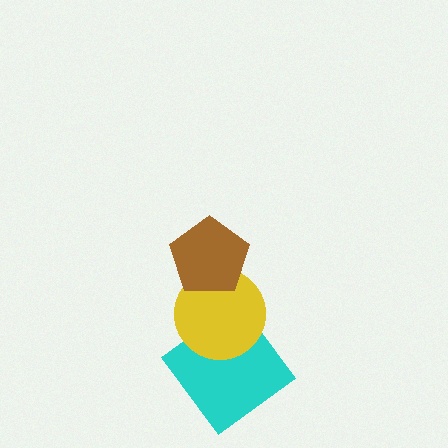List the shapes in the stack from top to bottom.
From top to bottom: the brown pentagon, the yellow circle, the cyan diamond.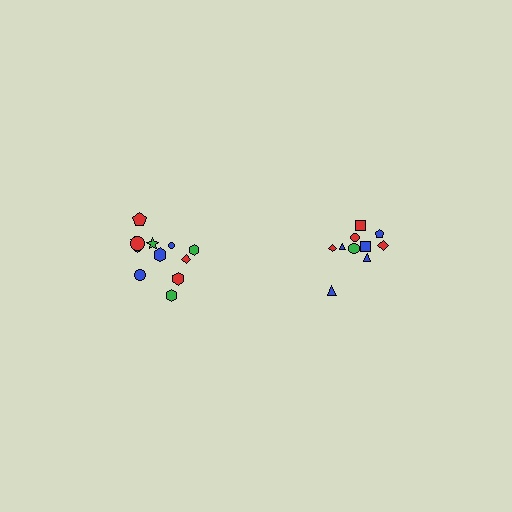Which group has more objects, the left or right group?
The left group.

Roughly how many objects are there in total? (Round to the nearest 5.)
Roughly 20 objects in total.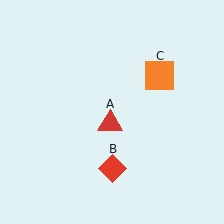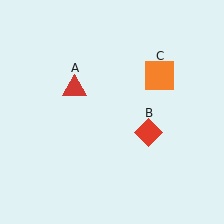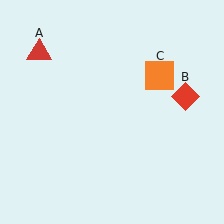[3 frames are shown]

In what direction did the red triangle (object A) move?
The red triangle (object A) moved up and to the left.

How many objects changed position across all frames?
2 objects changed position: red triangle (object A), red diamond (object B).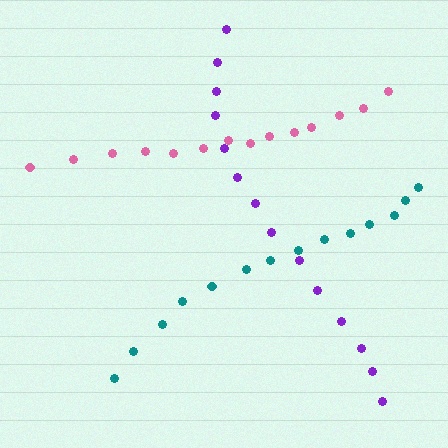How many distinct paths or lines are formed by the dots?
There are 3 distinct paths.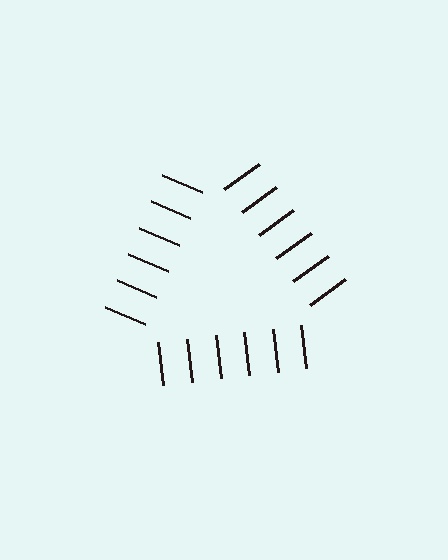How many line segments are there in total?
18 — 6 along each of the 3 edges.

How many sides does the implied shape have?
3 sides — the line-ends trace a triangle.